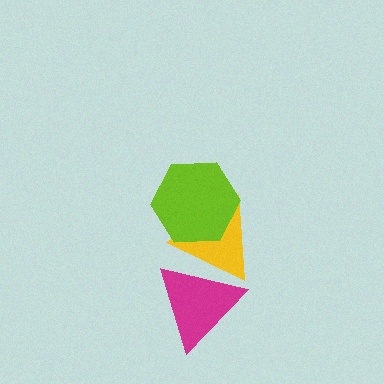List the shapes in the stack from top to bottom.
From top to bottom: the lime hexagon, the yellow triangle, the magenta triangle.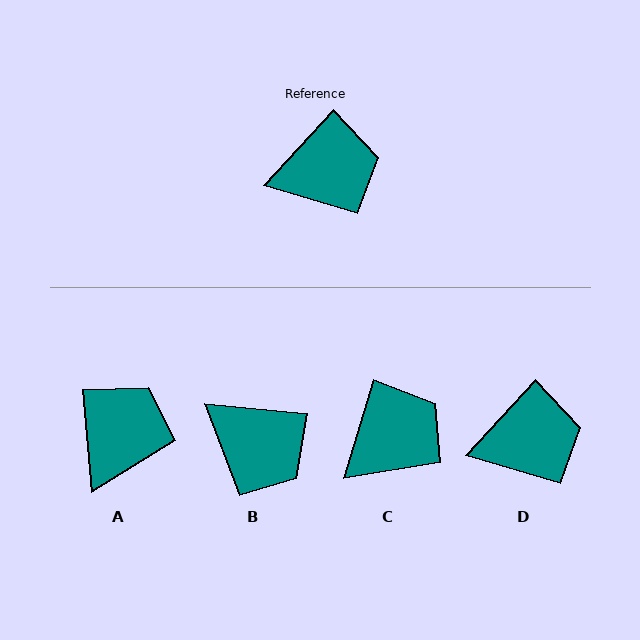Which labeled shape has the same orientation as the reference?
D.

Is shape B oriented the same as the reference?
No, it is off by about 53 degrees.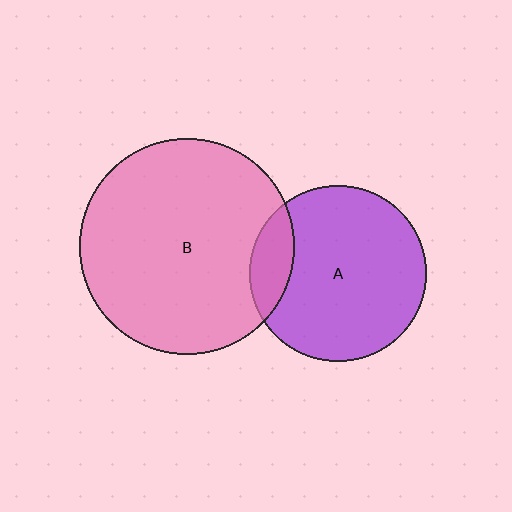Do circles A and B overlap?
Yes.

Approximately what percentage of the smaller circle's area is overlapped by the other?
Approximately 15%.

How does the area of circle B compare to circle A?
Approximately 1.5 times.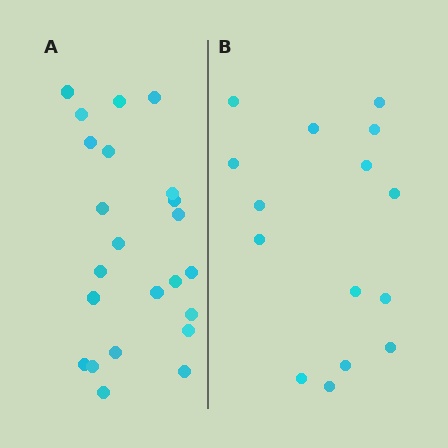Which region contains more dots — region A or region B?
Region A (the left region) has more dots.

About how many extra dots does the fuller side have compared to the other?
Region A has roughly 8 or so more dots than region B.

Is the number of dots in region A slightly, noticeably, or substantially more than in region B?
Region A has substantially more. The ratio is roughly 1.5 to 1.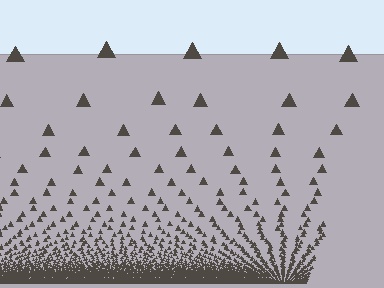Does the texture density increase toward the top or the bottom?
Density increases toward the bottom.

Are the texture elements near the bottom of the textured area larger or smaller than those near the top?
Smaller. The gradient is inverted — elements near the bottom are smaller and denser.